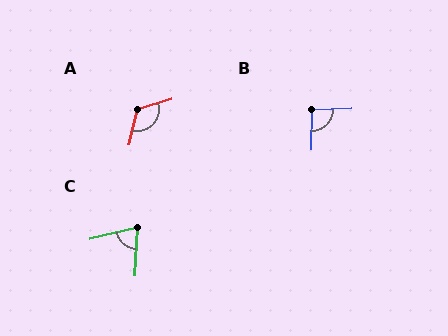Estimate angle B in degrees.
Approximately 93 degrees.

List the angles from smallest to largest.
C (73°), B (93°), A (119°).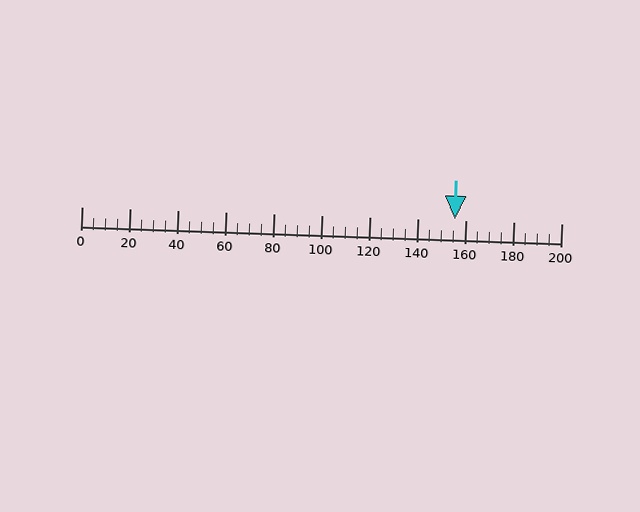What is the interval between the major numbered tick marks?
The major tick marks are spaced 20 units apart.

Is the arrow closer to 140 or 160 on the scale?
The arrow is closer to 160.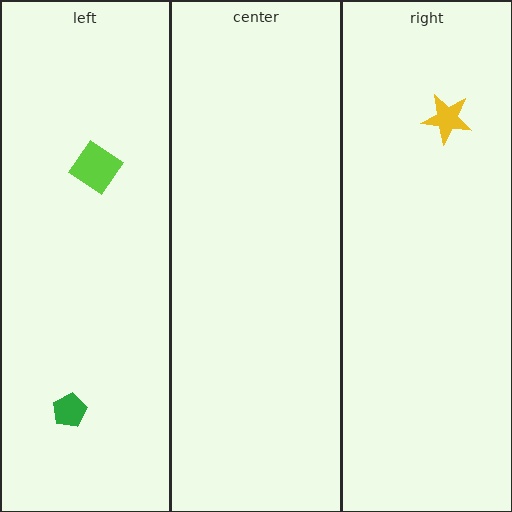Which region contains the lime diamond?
The left region.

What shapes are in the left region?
The lime diamond, the green pentagon.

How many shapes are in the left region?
2.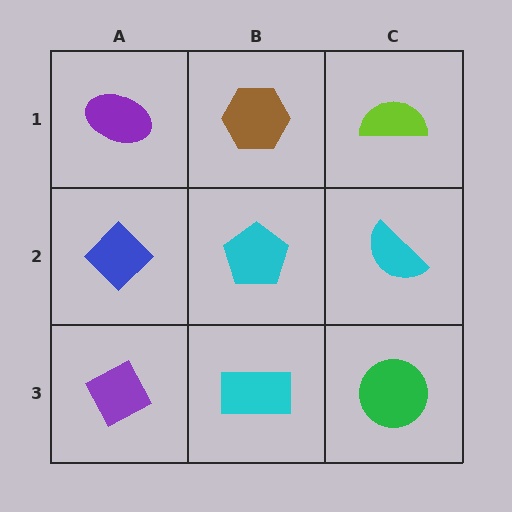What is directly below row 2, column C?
A green circle.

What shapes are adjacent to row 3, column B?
A cyan pentagon (row 2, column B), a purple diamond (row 3, column A), a green circle (row 3, column C).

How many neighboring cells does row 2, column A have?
3.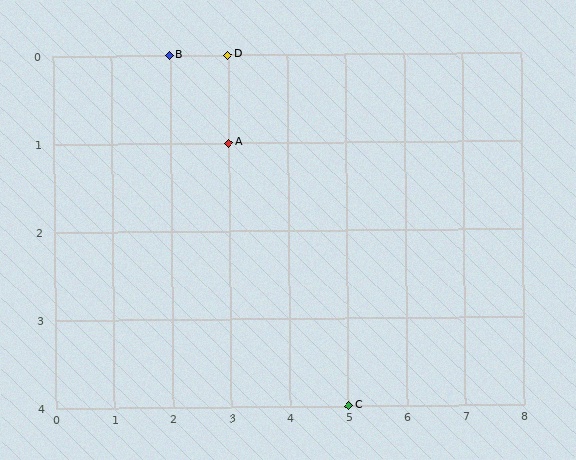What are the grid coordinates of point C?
Point C is at grid coordinates (5, 4).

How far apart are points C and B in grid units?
Points C and B are 3 columns and 4 rows apart (about 5.0 grid units diagonally).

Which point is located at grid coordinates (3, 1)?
Point A is at (3, 1).